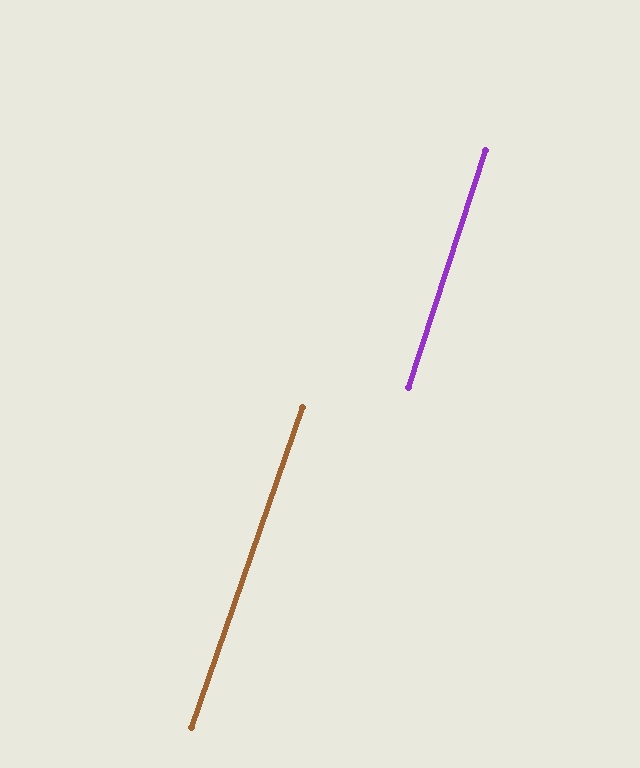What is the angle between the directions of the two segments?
Approximately 1 degree.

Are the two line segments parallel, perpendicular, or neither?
Parallel — their directions differ by only 1.1°.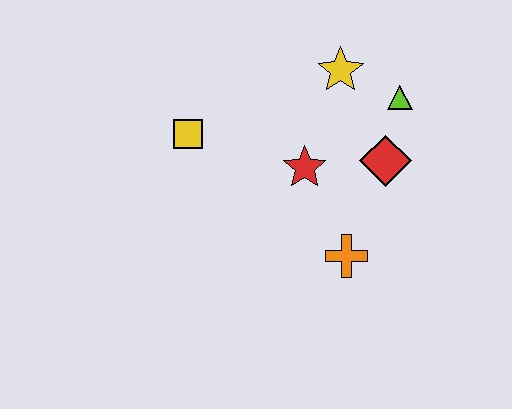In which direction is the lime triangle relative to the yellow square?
The lime triangle is to the right of the yellow square.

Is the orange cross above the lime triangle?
No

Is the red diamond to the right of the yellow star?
Yes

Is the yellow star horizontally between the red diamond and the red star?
Yes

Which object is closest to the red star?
The red diamond is closest to the red star.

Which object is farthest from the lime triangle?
The yellow square is farthest from the lime triangle.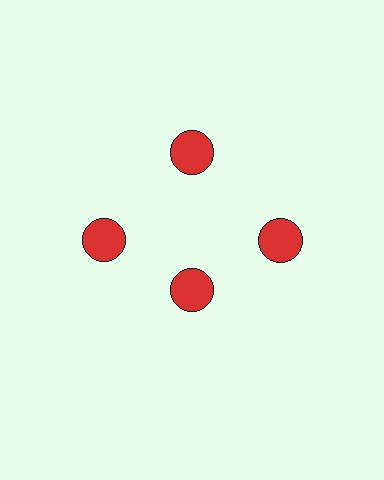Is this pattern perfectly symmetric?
No. The 4 red circles are arranged in a ring, but one element near the 6 o'clock position is pulled inward toward the center, breaking the 4-fold rotational symmetry.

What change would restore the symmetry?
The symmetry would be restored by moving it outward, back onto the ring so that all 4 circles sit at equal angles and equal distance from the center.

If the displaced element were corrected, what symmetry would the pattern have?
It would have 4-fold rotational symmetry — the pattern would map onto itself every 90 degrees.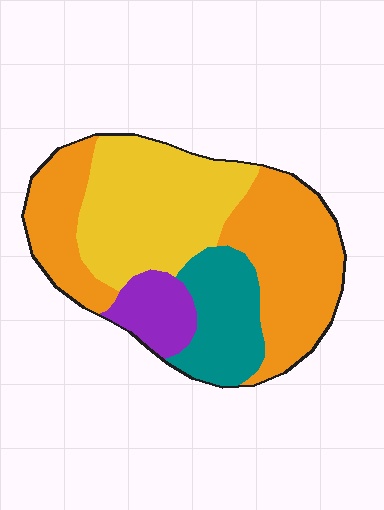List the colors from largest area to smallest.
From largest to smallest: orange, yellow, teal, purple.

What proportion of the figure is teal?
Teal covers around 15% of the figure.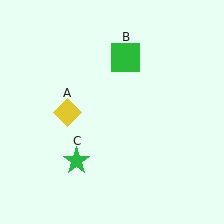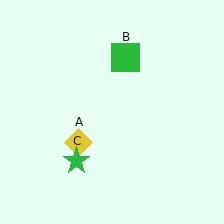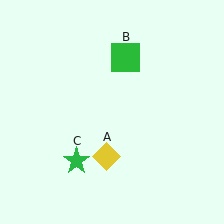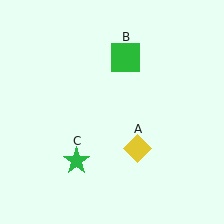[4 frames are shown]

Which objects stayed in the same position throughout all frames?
Green square (object B) and green star (object C) remained stationary.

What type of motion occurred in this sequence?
The yellow diamond (object A) rotated counterclockwise around the center of the scene.